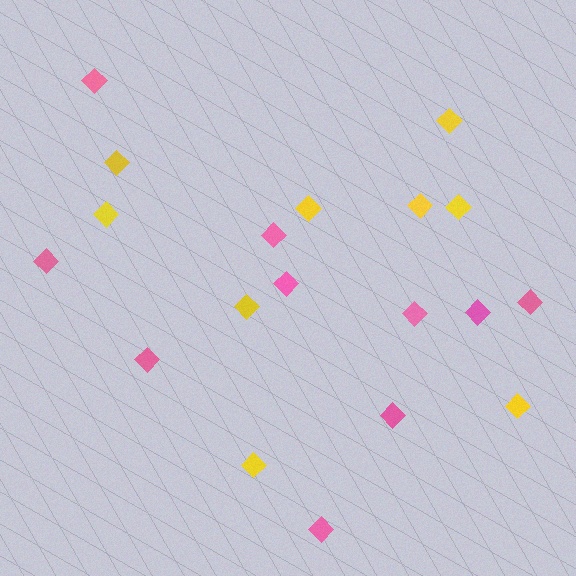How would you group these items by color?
There are 2 groups: one group of pink diamonds (10) and one group of yellow diamonds (9).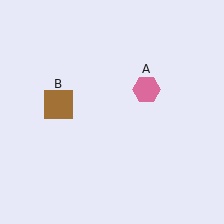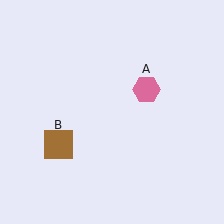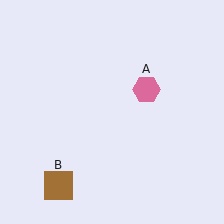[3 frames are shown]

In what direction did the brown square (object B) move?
The brown square (object B) moved down.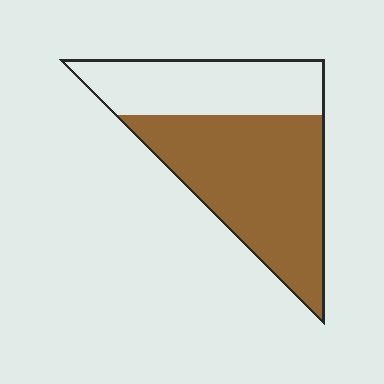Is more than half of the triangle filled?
Yes.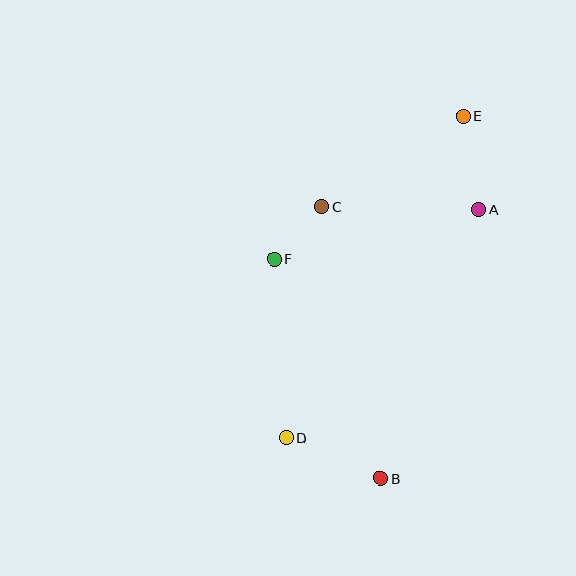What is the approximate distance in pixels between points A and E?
The distance between A and E is approximately 95 pixels.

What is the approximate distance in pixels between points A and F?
The distance between A and F is approximately 211 pixels.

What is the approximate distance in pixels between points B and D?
The distance between B and D is approximately 103 pixels.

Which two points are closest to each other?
Points C and F are closest to each other.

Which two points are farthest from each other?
Points B and E are farthest from each other.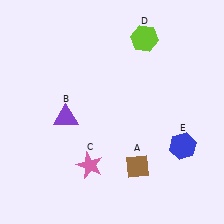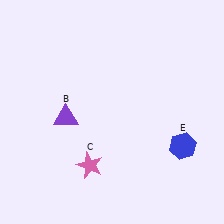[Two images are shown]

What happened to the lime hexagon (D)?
The lime hexagon (D) was removed in Image 2. It was in the top-right area of Image 1.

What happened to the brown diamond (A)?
The brown diamond (A) was removed in Image 2. It was in the bottom-right area of Image 1.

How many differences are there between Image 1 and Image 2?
There are 2 differences between the two images.